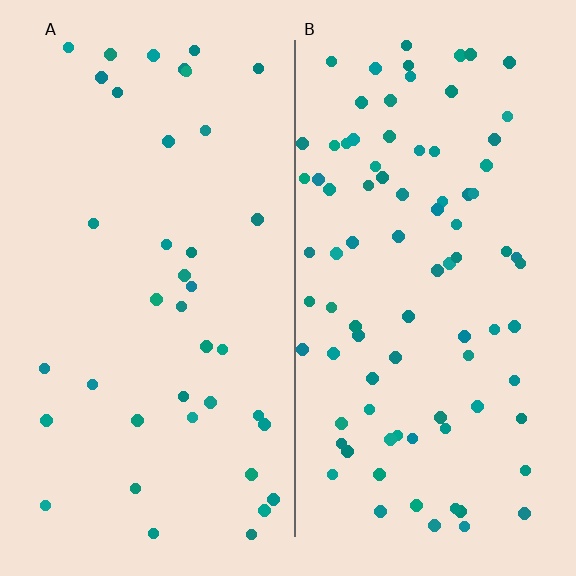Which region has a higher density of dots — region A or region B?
B (the right).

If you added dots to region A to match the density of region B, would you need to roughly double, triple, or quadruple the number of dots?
Approximately double.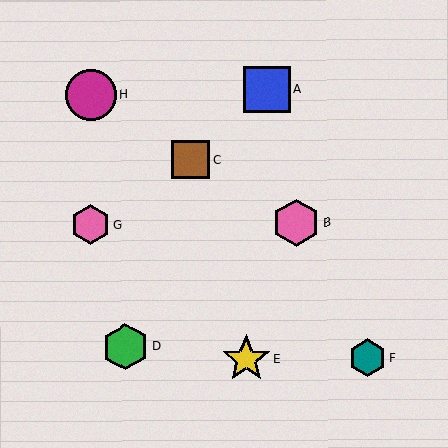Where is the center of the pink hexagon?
The center of the pink hexagon is at (90, 224).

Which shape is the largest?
The magenta circle (labeled H) is the largest.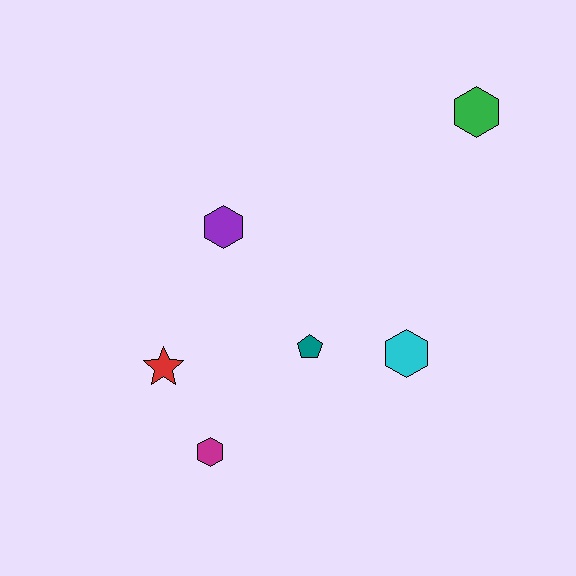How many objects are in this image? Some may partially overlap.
There are 6 objects.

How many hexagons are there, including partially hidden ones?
There are 4 hexagons.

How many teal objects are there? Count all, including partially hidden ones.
There is 1 teal object.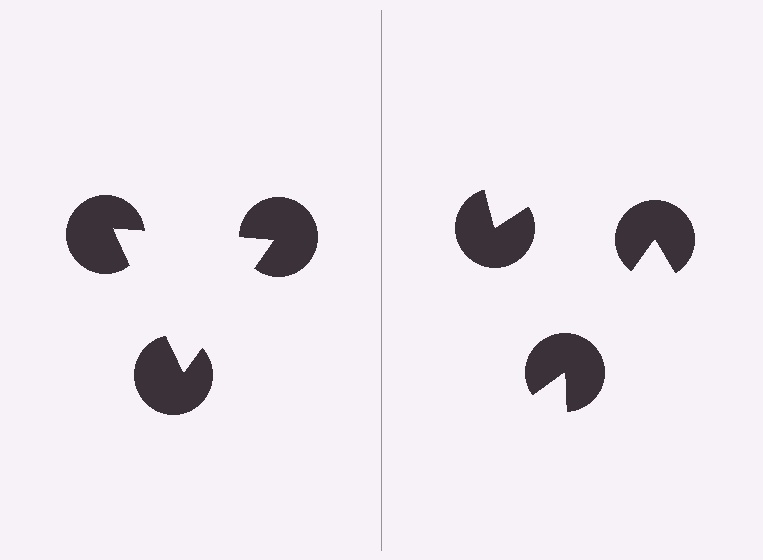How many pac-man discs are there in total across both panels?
6 — 3 on each side.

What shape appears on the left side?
An illusory triangle.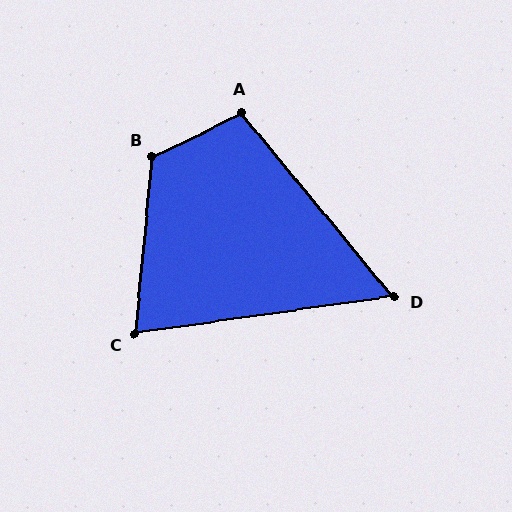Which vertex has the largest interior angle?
B, at approximately 122 degrees.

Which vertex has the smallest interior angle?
D, at approximately 58 degrees.